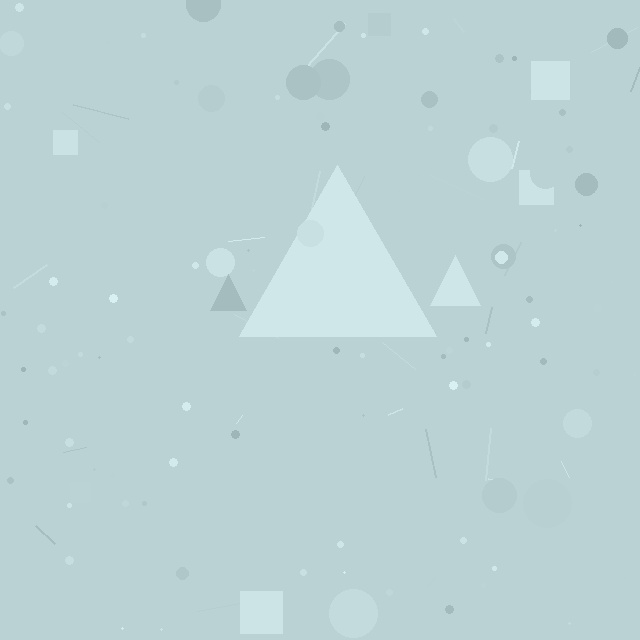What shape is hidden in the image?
A triangle is hidden in the image.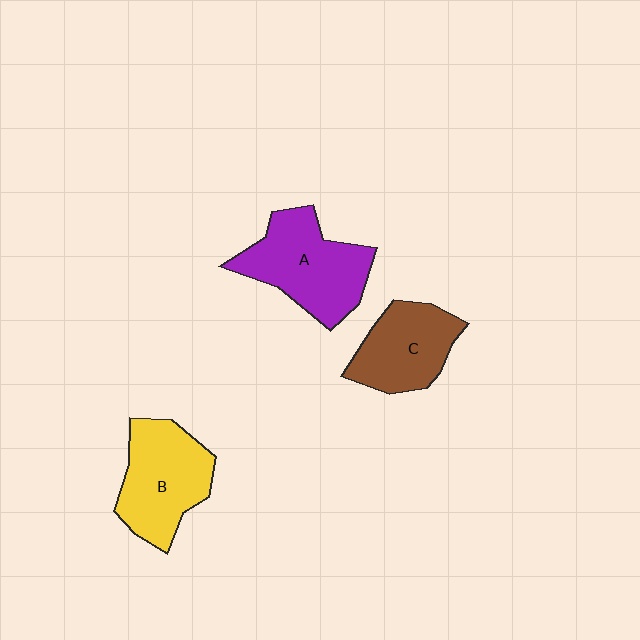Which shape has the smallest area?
Shape C (brown).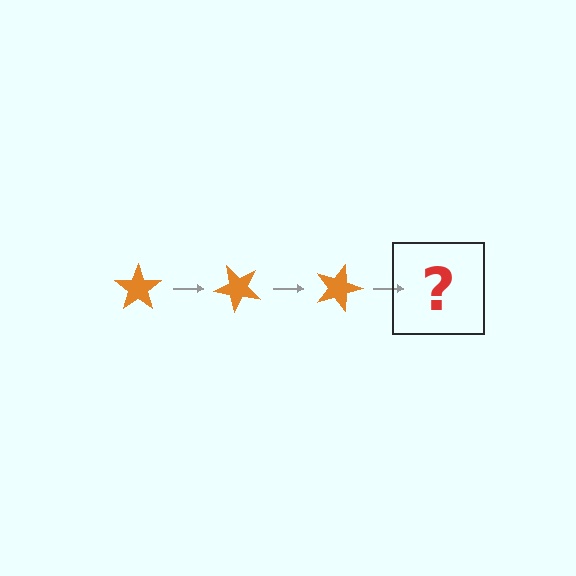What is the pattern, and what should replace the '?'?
The pattern is that the star rotates 45 degrees each step. The '?' should be an orange star rotated 135 degrees.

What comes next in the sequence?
The next element should be an orange star rotated 135 degrees.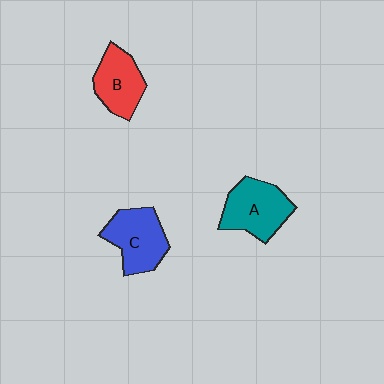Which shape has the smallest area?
Shape B (red).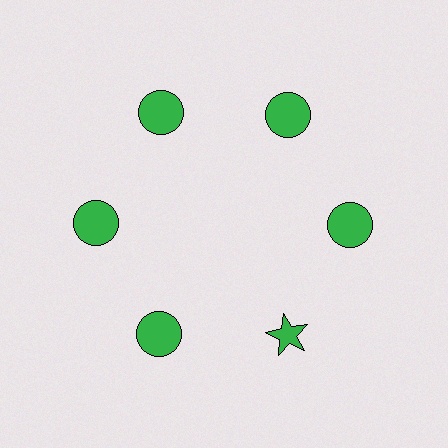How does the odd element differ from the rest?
It has a different shape: star instead of circle.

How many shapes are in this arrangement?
There are 6 shapes arranged in a ring pattern.